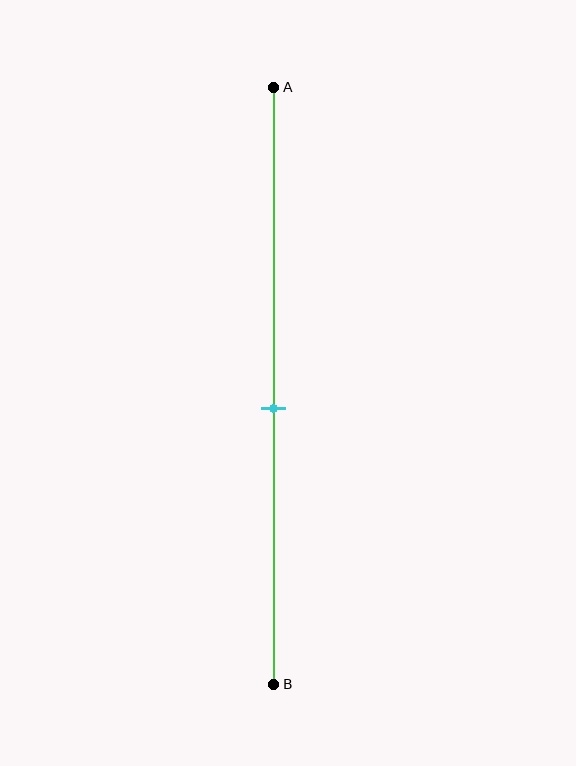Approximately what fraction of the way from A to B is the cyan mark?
The cyan mark is approximately 55% of the way from A to B.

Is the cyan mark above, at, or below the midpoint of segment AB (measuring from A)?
The cyan mark is below the midpoint of segment AB.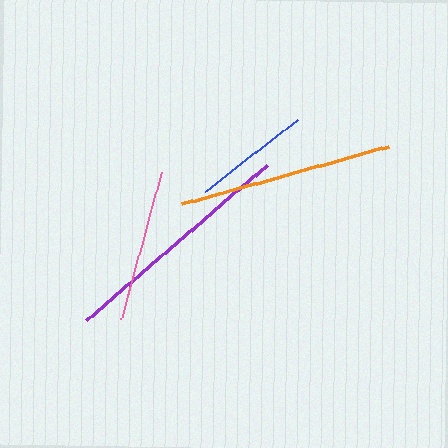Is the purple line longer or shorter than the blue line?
The purple line is longer than the blue line.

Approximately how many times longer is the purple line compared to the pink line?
The purple line is approximately 1.6 times the length of the pink line.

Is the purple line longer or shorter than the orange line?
The purple line is longer than the orange line.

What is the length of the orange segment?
The orange segment is approximately 216 pixels long.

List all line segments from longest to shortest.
From longest to shortest: purple, orange, pink, blue.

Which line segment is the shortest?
The blue line is the shortest at approximately 117 pixels.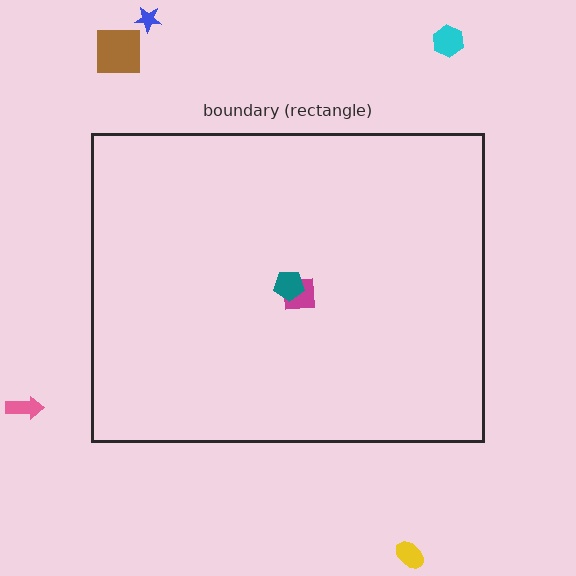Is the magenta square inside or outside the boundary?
Inside.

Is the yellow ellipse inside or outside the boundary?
Outside.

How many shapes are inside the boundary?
2 inside, 5 outside.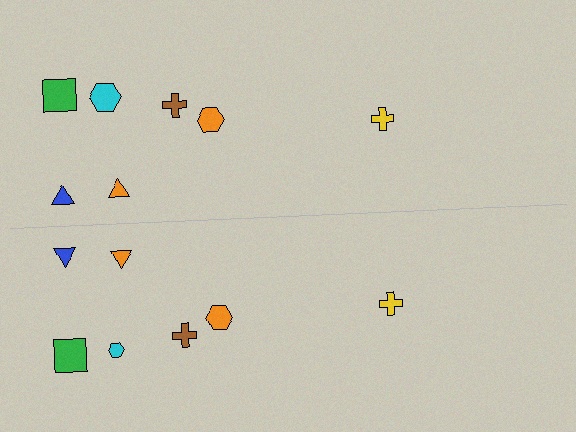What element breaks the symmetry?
The cyan hexagon on the bottom side has a different size than its mirror counterpart.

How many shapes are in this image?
There are 14 shapes in this image.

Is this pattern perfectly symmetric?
No, the pattern is not perfectly symmetric. The cyan hexagon on the bottom side has a different size than its mirror counterpart.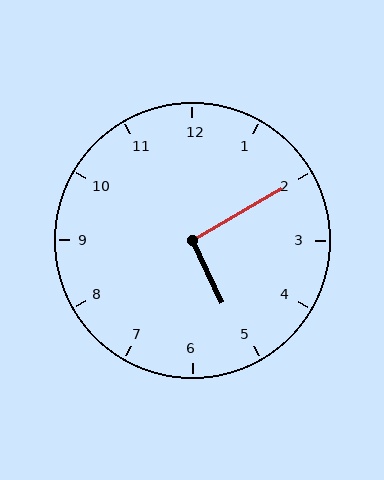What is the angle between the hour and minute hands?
Approximately 95 degrees.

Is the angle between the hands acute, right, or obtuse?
It is right.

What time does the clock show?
5:10.